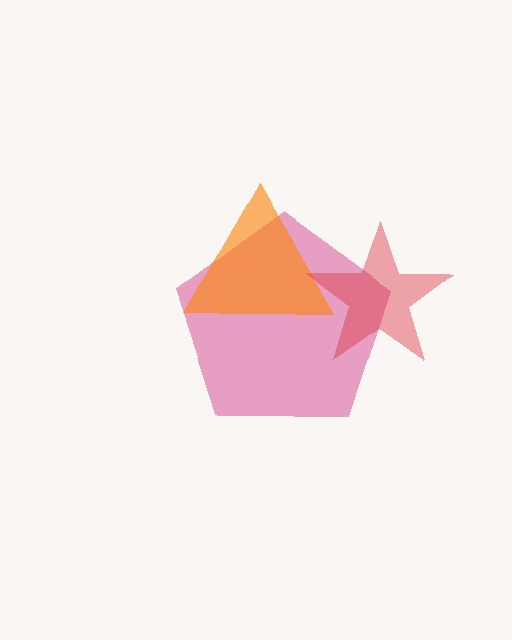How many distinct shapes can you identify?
There are 3 distinct shapes: a pink pentagon, an orange triangle, a red star.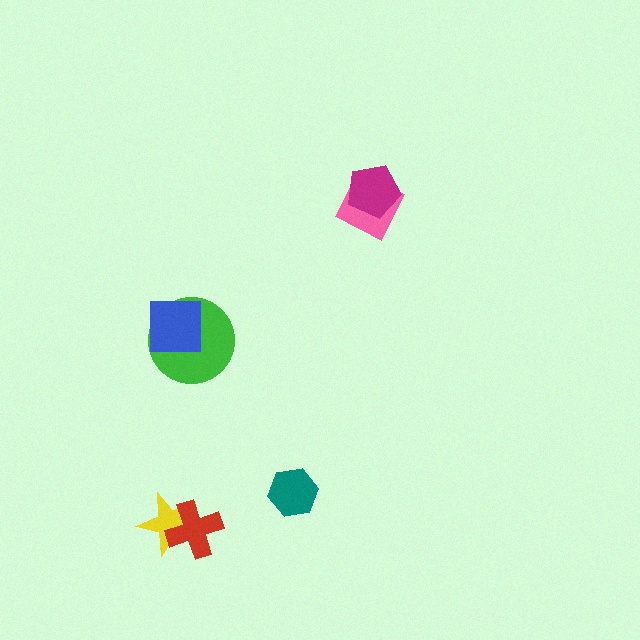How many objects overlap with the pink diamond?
1 object overlaps with the pink diamond.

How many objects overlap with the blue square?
1 object overlaps with the blue square.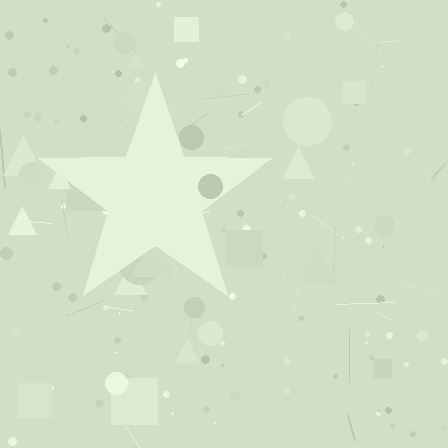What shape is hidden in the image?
A star is hidden in the image.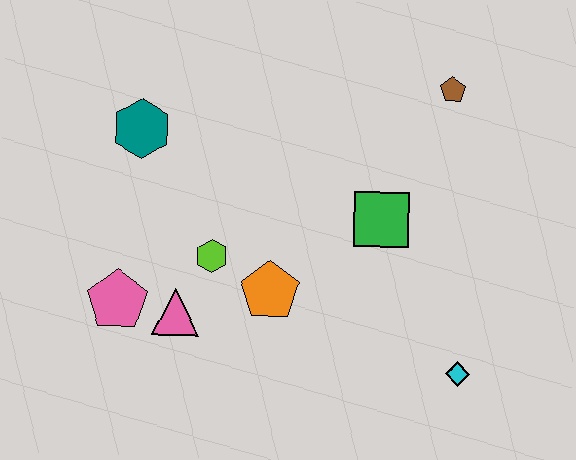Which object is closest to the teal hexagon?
The lime hexagon is closest to the teal hexagon.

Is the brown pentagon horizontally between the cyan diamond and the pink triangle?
Yes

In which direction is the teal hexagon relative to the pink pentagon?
The teal hexagon is above the pink pentagon.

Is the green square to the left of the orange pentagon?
No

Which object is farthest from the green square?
The pink pentagon is farthest from the green square.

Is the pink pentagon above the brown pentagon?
No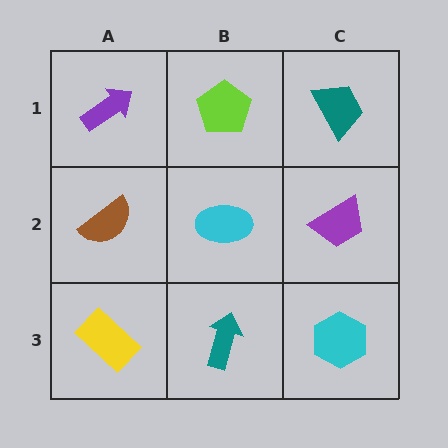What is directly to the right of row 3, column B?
A cyan hexagon.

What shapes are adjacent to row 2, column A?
A purple arrow (row 1, column A), a yellow rectangle (row 3, column A), a cyan ellipse (row 2, column B).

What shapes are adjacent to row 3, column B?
A cyan ellipse (row 2, column B), a yellow rectangle (row 3, column A), a cyan hexagon (row 3, column C).